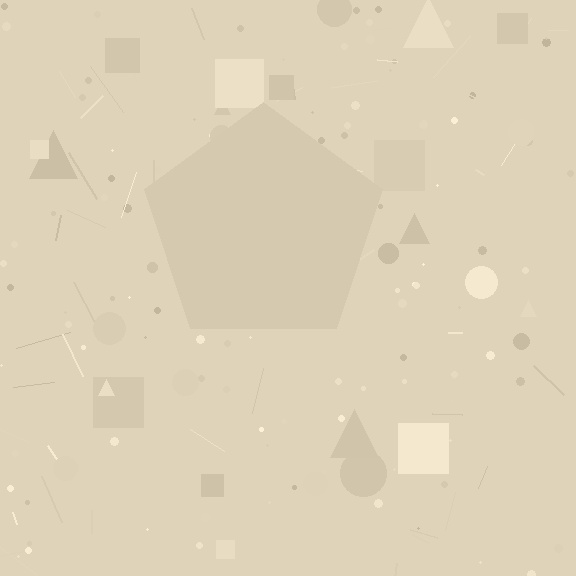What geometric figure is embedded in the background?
A pentagon is embedded in the background.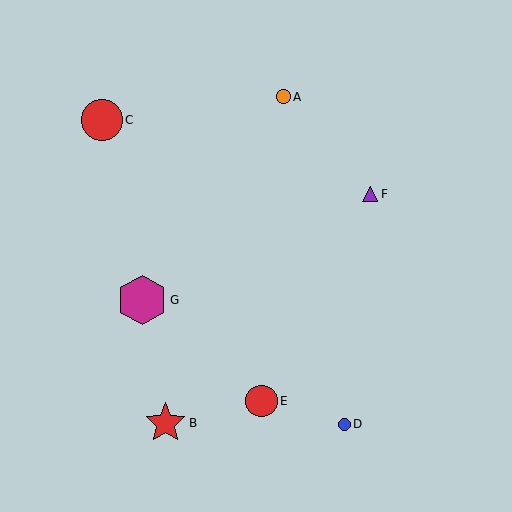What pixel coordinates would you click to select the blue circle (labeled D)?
Click at (344, 424) to select the blue circle D.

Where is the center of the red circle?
The center of the red circle is at (261, 401).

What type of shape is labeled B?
Shape B is a red star.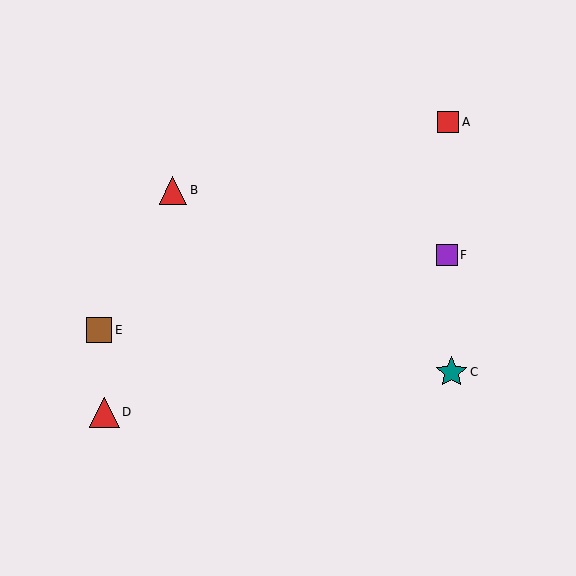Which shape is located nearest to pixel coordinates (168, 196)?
The red triangle (labeled B) at (173, 190) is nearest to that location.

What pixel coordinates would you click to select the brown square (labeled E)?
Click at (99, 330) to select the brown square E.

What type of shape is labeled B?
Shape B is a red triangle.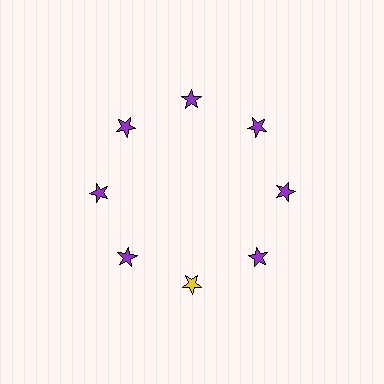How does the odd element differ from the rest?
It has a different color: yellow instead of purple.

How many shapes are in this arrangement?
There are 8 shapes arranged in a ring pattern.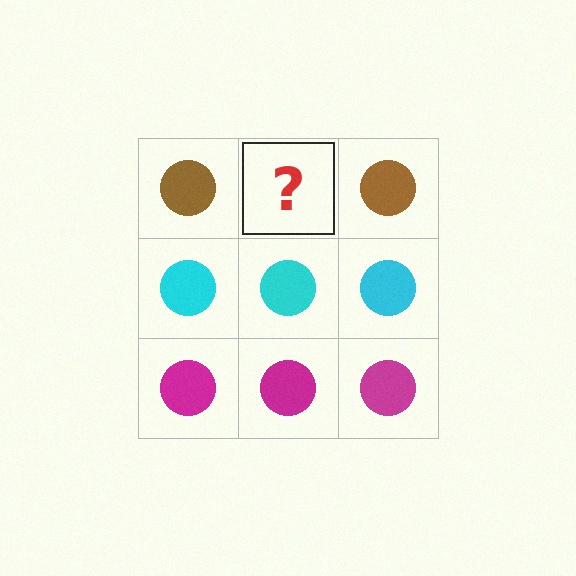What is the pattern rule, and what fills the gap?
The rule is that each row has a consistent color. The gap should be filled with a brown circle.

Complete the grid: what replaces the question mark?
The question mark should be replaced with a brown circle.